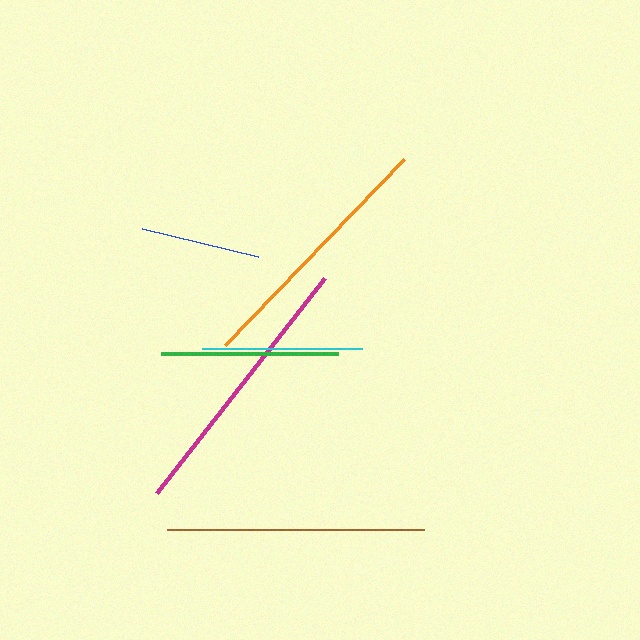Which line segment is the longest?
The magenta line is the longest at approximately 272 pixels.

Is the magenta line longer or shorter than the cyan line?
The magenta line is longer than the cyan line.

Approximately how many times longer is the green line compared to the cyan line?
The green line is approximately 1.1 times the length of the cyan line.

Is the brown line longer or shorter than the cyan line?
The brown line is longer than the cyan line.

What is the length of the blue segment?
The blue segment is approximately 120 pixels long.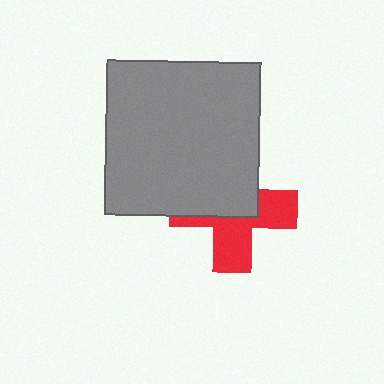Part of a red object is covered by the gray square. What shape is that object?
It is a cross.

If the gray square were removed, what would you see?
You would see the complete red cross.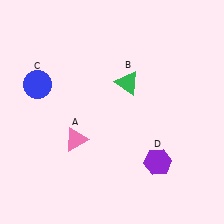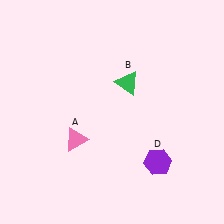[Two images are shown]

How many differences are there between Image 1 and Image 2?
There is 1 difference between the two images.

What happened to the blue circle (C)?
The blue circle (C) was removed in Image 2. It was in the top-left area of Image 1.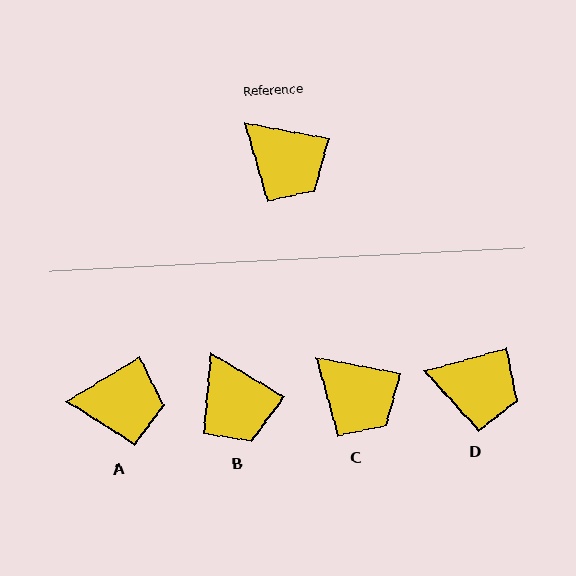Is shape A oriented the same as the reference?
No, it is off by about 42 degrees.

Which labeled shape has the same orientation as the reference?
C.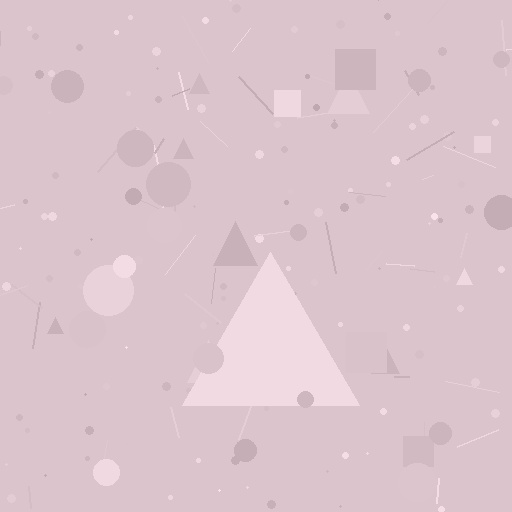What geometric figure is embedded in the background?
A triangle is embedded in the background.